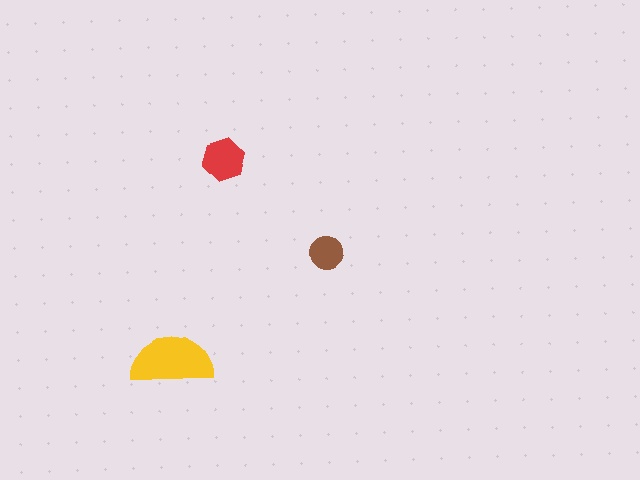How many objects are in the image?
There are 3 objects in the image.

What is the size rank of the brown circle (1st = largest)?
3rd.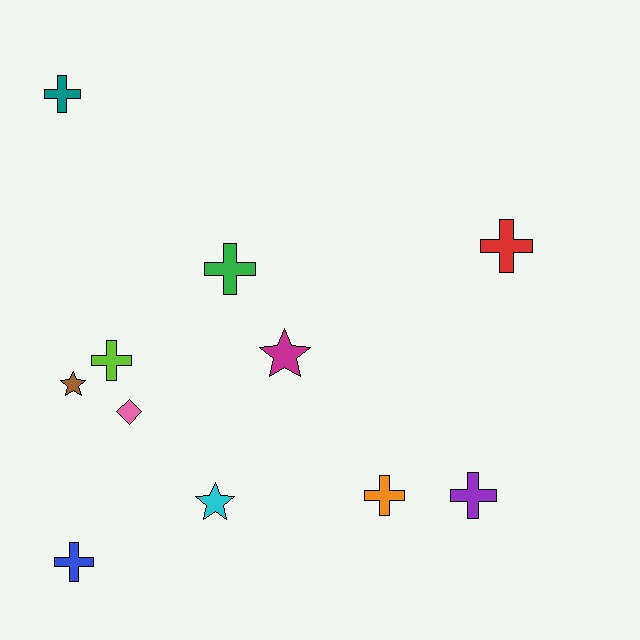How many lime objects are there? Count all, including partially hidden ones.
There is 1 lime object.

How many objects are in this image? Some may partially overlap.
There are 11 objects.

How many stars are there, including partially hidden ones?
There are 3 stars.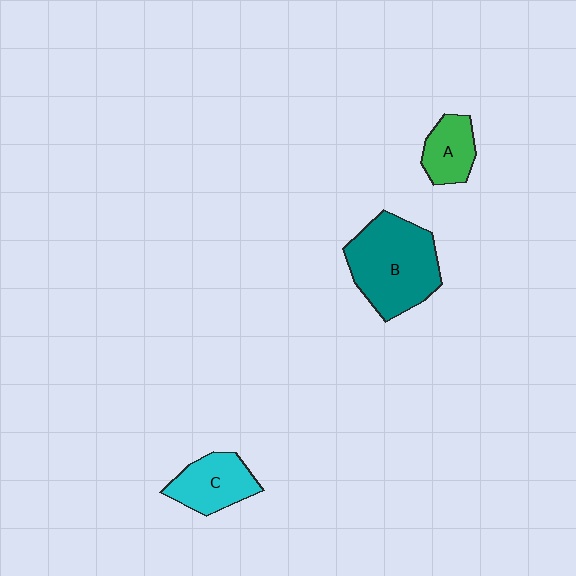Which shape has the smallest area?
Shape A (green).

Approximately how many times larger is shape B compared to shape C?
Approximately 1.8 times.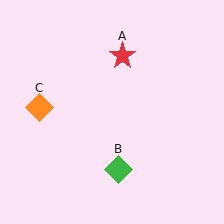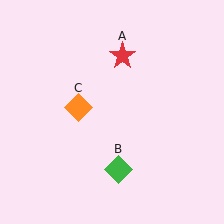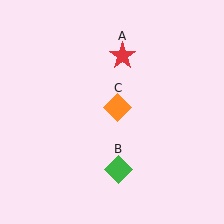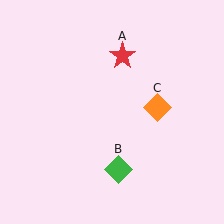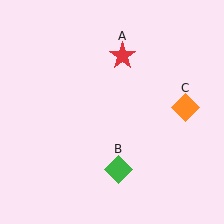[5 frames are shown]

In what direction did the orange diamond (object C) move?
The orange diamond (object C) moved right.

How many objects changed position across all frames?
1 object changed position: orange diamond (object C).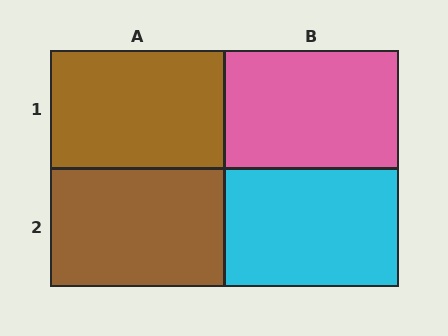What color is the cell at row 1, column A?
Brown.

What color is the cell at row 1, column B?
Pink.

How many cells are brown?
2 cells are brown.